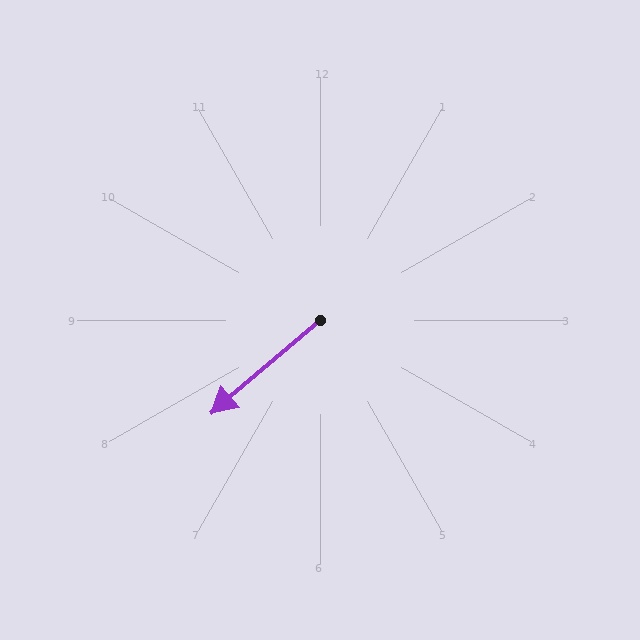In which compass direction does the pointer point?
Southwest.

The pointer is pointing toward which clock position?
Roughly 8 o'clock.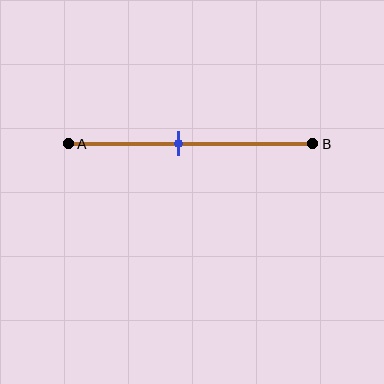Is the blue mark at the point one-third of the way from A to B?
No, the mark is at about 45% from A, not at the 33% one-third point.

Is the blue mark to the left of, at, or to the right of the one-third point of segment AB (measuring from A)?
The blue mark is to the right of the one-third point of segment AB.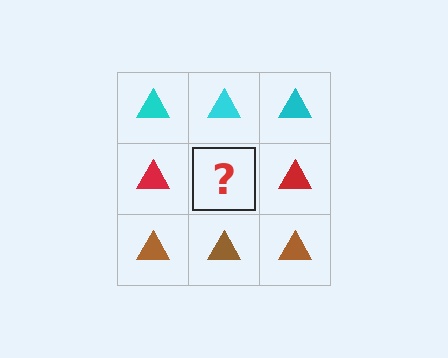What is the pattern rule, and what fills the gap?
The rule is that each row has a consistent color. The gap should be filled with a red triangle.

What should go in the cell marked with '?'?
The missing cell should contain a red triangle.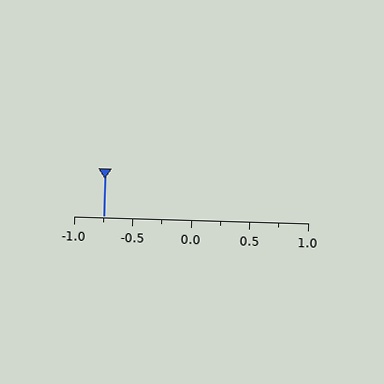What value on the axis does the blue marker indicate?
The marker indicates approximately -0.75.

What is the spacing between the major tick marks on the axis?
The major ticks are spaced 0.5 apart.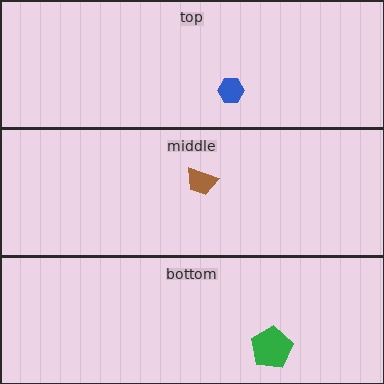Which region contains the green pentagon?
The bottom region.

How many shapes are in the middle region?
1.